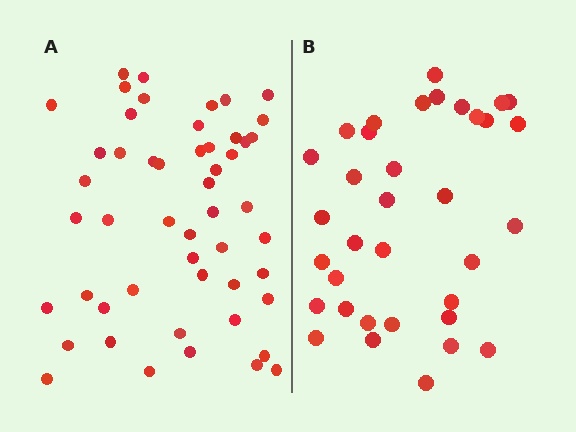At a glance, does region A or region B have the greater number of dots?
Region A (the left region) has more dots.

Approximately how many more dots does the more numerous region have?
Region A has approximately 15 more dots than region B.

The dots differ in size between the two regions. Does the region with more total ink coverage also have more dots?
No. Region B has more total ink coverage because its dots are larger, but region A actually contains more individual dots. Total area can be misleading — the number of items is what matters here.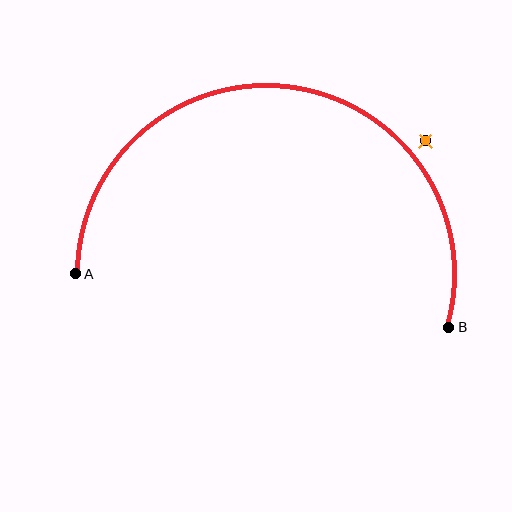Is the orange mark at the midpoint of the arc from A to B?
No — the orange mark does not lie on the arc at all. It sits slightly outside the curve.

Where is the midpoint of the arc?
The arc midpoint is the point on the curve farthest from the straight line joining A and B. It sits above that line.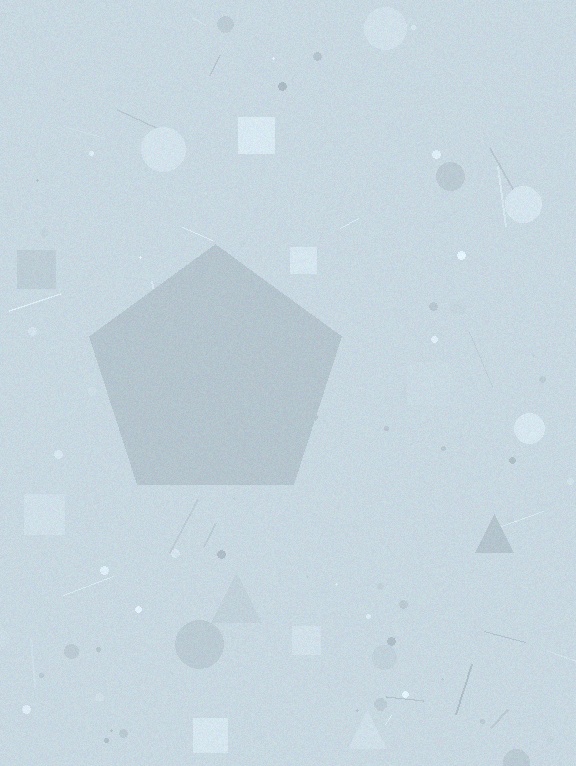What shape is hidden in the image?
A pentagon is hidden in the image.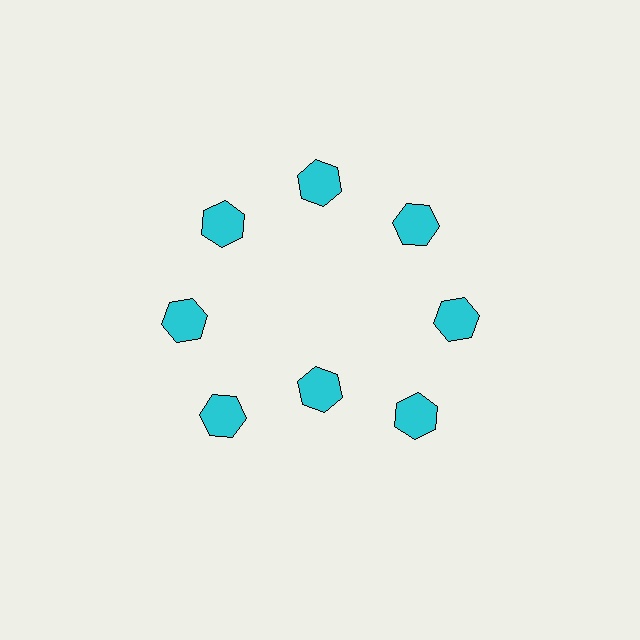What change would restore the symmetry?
The symmetry would be restored by moving it outward, back onto the ring so that all 8 hexagons sit at equal angles and equal distance from the center.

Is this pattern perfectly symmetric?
No. The 8 cyan hexagons are arranged in a ring, but one element near the 6 o'clock position is pulled inward toward the center, breaking the 8-fold rotational symmetry.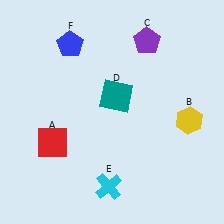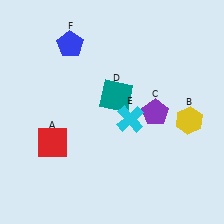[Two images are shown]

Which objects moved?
The objects that moved are: the purple pentagon (C), the cyan cross (E).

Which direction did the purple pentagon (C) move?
The purple pentagon (C) moved down.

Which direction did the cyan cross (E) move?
The cyan cross (E) moved up.